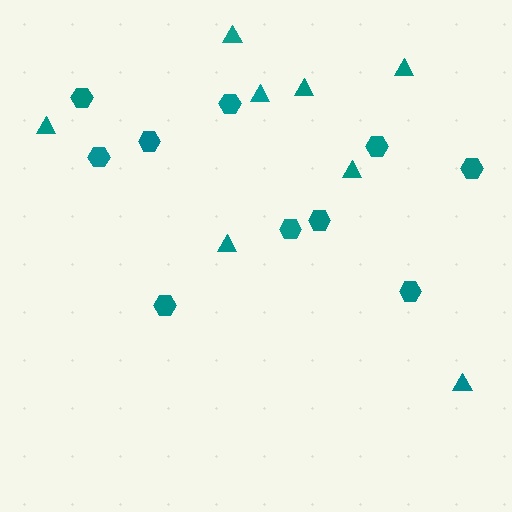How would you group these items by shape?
There are 2 groups: one group of triangles (8) and one group of hexagons (10).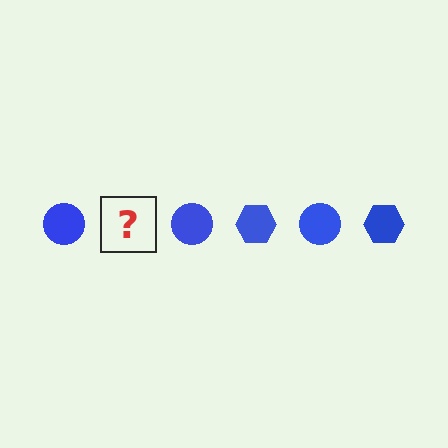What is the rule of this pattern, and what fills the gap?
The rule is that the pattern cycles through circle, hexagon shapes in blue. The gap should be filled with a blue hexagon.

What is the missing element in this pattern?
The missing element is a blue hexagon.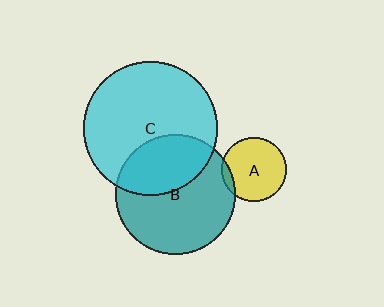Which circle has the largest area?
Circle C (cyan).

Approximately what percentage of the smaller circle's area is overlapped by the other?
Approximately 35%.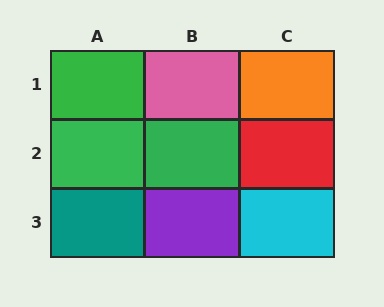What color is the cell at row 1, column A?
Green.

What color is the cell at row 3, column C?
Cyan.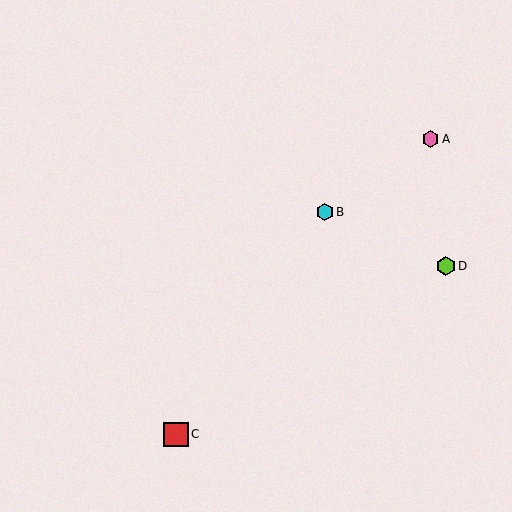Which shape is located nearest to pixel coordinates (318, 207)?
The cyan hexagon (labeled B) at (325, 212) is nearest to that location.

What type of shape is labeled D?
Shape D is a lime hexagon.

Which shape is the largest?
The red square (labeled C) is the largest.